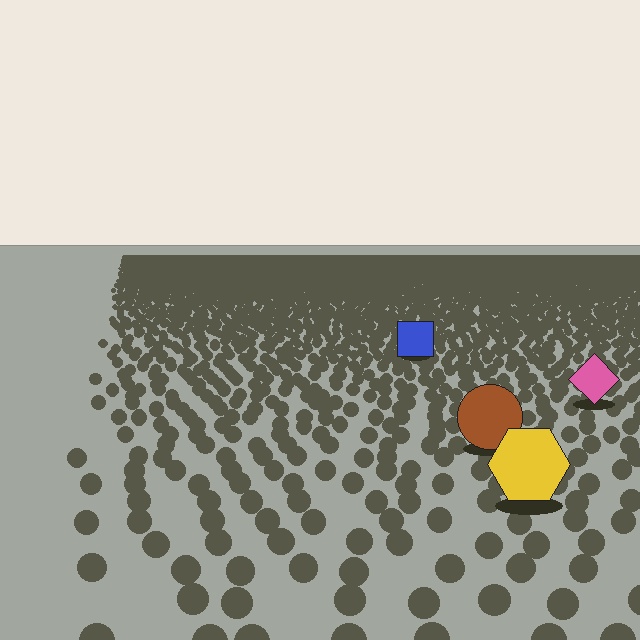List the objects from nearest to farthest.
From nearest to farthest: the yellow hexagon, the brown circle, the pink diamond, the blue square.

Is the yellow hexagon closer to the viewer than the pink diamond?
Yes. The yellow hexagon is closer — you can tell from the texture gradient: the ground texture is coarser near it.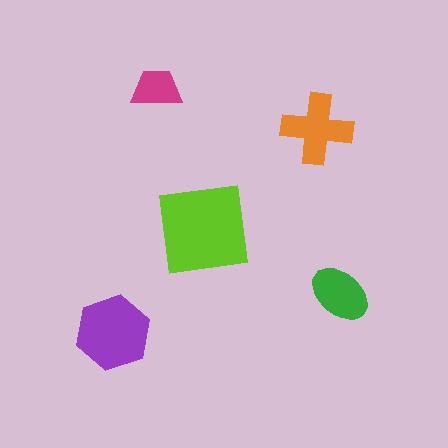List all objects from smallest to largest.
The magenta trapezoid, the green ellipse, the orange cross, the purple hexagon, the lime square.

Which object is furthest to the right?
The green ellipse is rightmost.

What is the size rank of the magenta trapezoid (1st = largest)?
5th.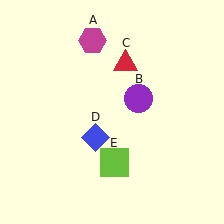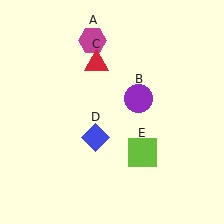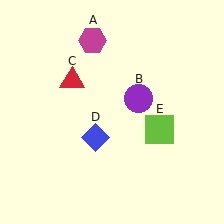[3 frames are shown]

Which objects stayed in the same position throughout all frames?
Magenta hexagon (object A) and purple circle (object B) and blue diamond (object D) remained stationary.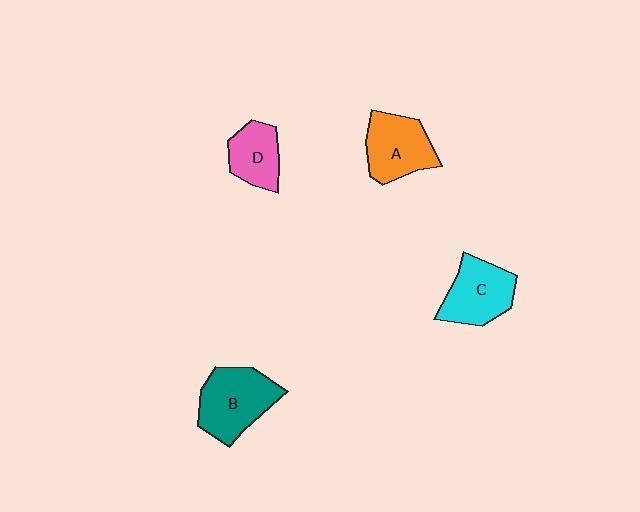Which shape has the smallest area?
Shape D (pink).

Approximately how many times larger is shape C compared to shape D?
Approximately 1.3 times.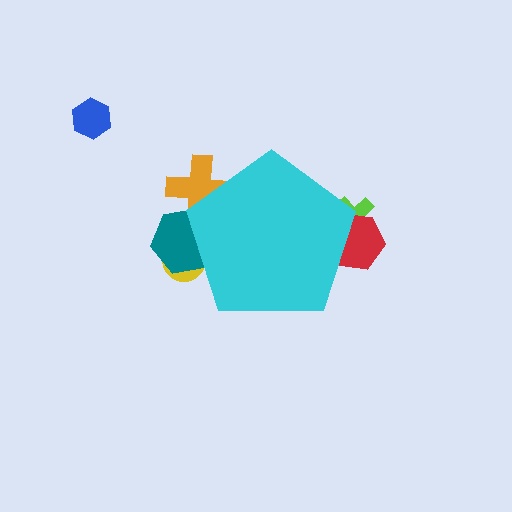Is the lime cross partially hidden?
Yes, the lime cross is partially hidden behind the cyan pentagon.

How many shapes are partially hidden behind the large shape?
5 shapes are partially hidden.